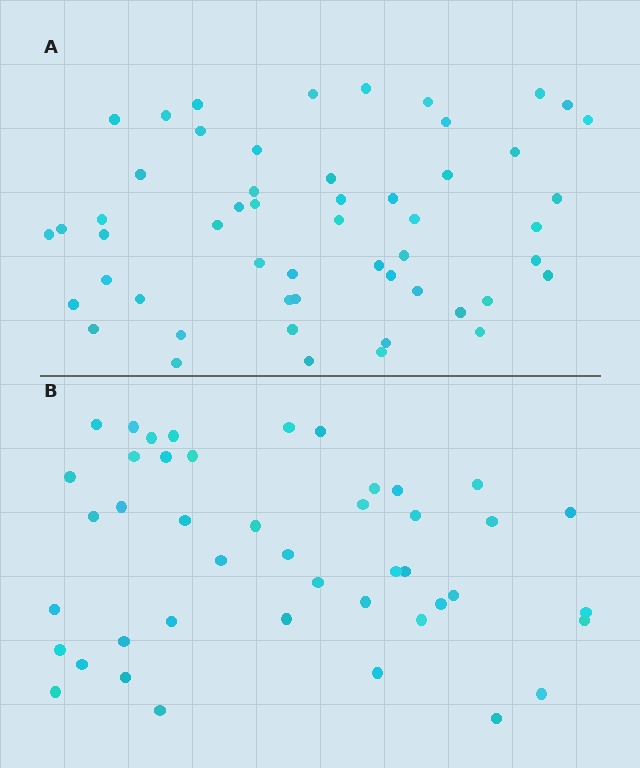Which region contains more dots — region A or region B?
Region A (the top region) has more dots.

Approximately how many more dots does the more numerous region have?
Region A has roughly 8 or so more dots than region B.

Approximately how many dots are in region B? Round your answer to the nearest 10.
About 40 dots. (The exact count is 44, which rounds to 40.)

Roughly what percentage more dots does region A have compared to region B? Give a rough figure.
About 20% more.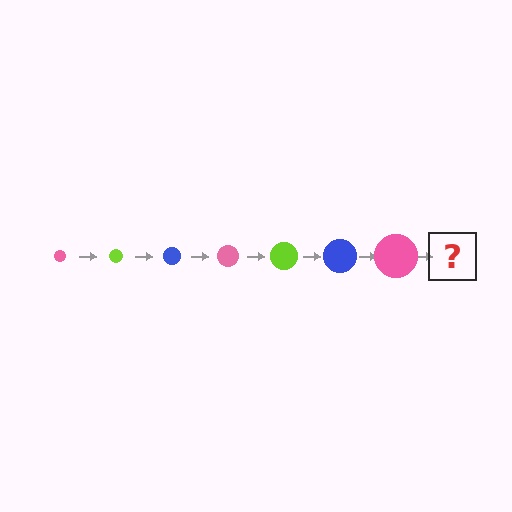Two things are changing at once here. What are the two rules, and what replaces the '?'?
The two rules are that the circle grows larger each step and the color cycles through pink, lime, and blue. The '?' should be a lime circle, larger than the previous one.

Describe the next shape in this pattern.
It should be a lime circle, larger than the previous one.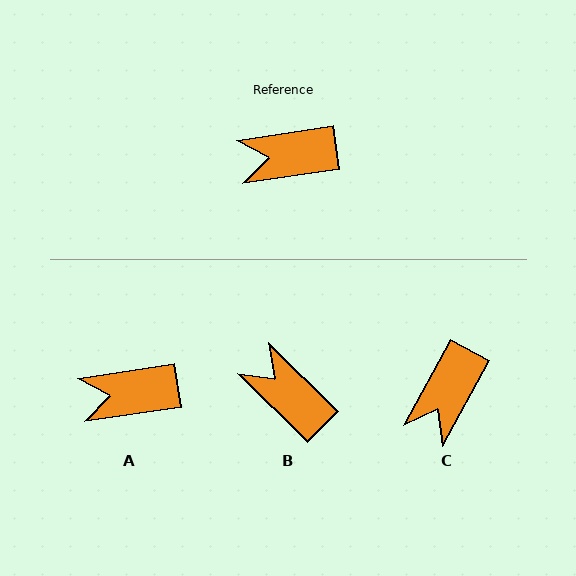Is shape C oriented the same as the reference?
No, it is off by about 53 degrees.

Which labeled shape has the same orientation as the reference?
A.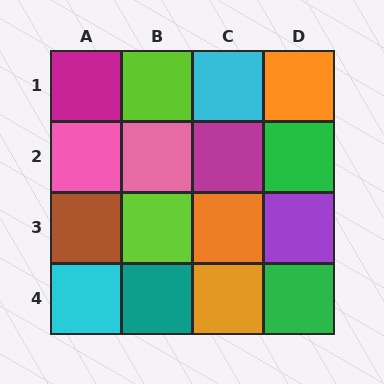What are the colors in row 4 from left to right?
Cyan, teal, orange, green.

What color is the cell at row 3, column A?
Brown.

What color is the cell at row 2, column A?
Pink.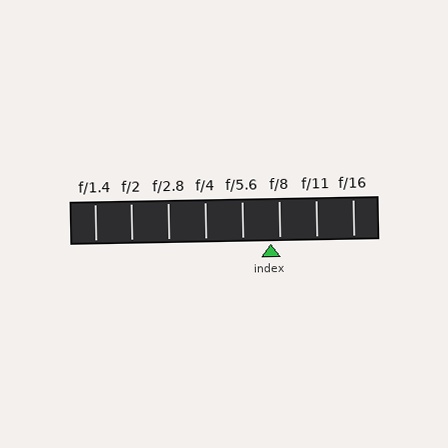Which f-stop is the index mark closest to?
The index mark is closest to f/8.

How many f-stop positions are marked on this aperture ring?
There are 8 f-stop positions marked.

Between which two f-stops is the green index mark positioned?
The index mark is between f/5.6 and f/8.